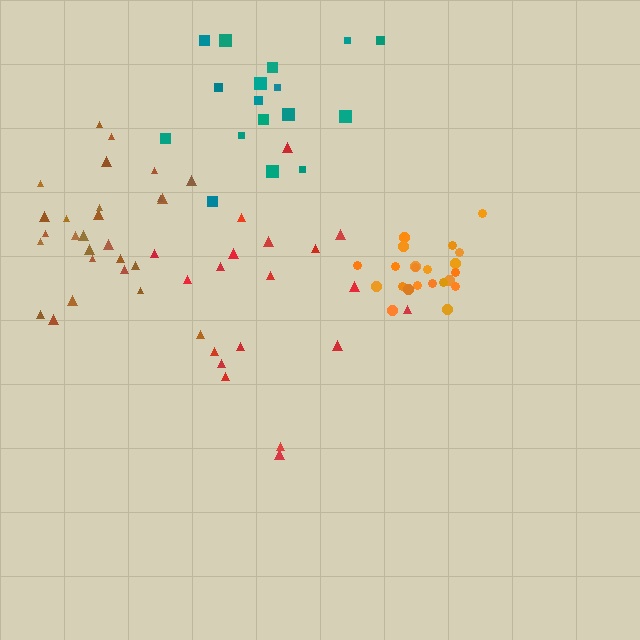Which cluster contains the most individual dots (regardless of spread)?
Brown (27).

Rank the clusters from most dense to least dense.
orange, brown, teal, red.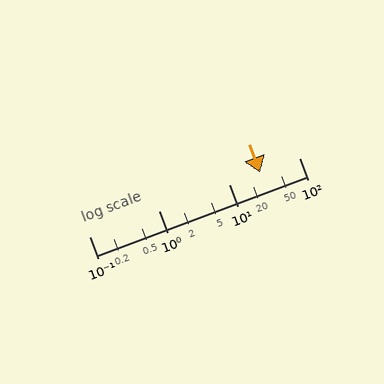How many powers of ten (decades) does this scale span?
The scale spans 3 decades, from 0.1 to 100.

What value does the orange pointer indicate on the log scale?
The pointer indicates approximately 28.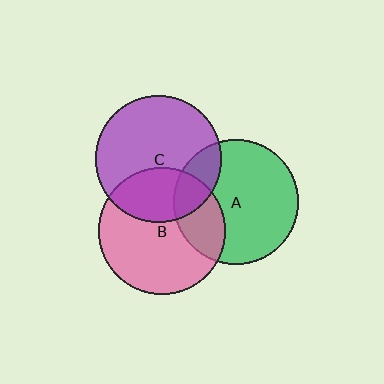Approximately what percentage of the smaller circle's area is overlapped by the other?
Approximately 20%.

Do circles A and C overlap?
Yes.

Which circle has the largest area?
Circle B (pink).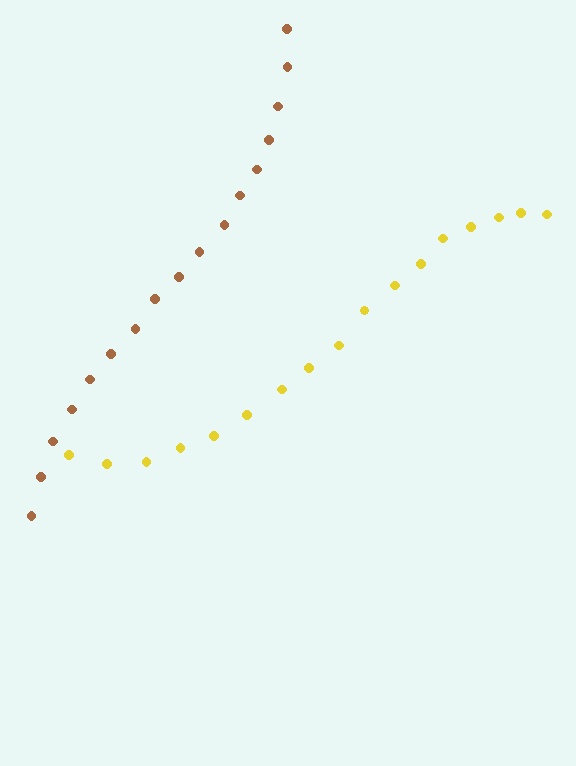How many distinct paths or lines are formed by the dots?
There are 2 distinct paths.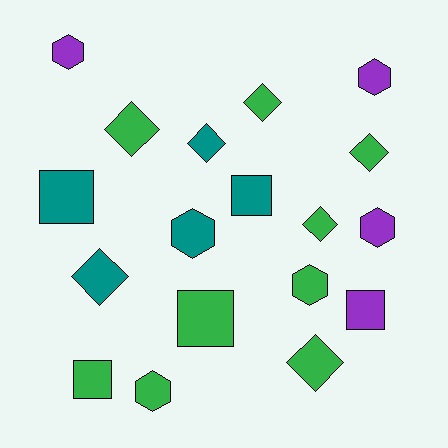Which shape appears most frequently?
Diamond, with 7 objects.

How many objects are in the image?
There are 18 objects.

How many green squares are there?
There are 2 green squares.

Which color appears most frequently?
Green, with 9 objects.